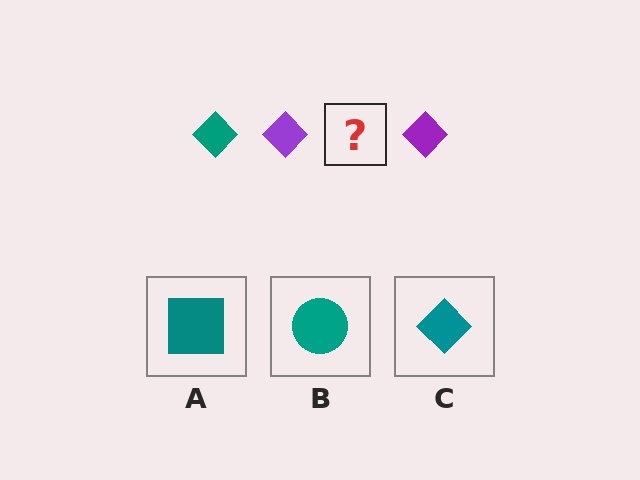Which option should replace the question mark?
Option C.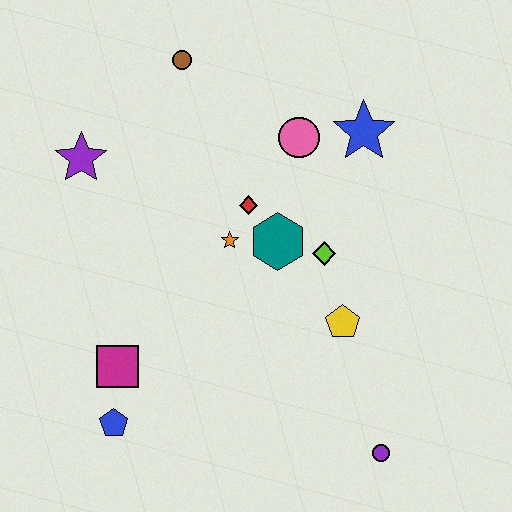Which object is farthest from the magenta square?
The blue star is farthest from the magenta square.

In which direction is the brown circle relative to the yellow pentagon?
The brown circle is above the yellow pentagon.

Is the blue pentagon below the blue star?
Yes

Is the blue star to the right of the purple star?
Yes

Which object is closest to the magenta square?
The blue pentagon is closest to the magenta square.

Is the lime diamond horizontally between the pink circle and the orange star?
No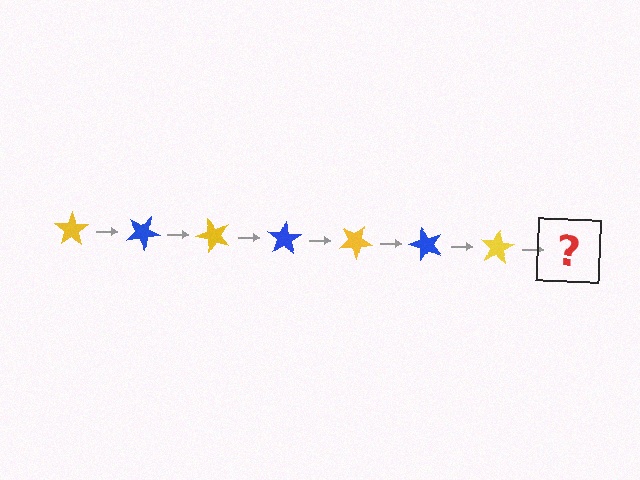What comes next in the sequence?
The next element should be a blue star, rotated 175 degrees from the start.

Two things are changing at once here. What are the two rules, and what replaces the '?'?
The two rules are that it rotates 25 degrees each step and the color cycles through yellow and blue. The '?' should be a blue star, rotated 175 degrees from the start.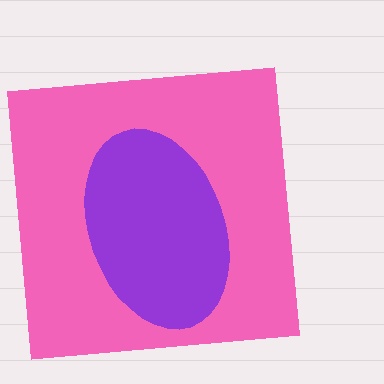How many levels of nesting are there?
2.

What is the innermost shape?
The purple ellipse.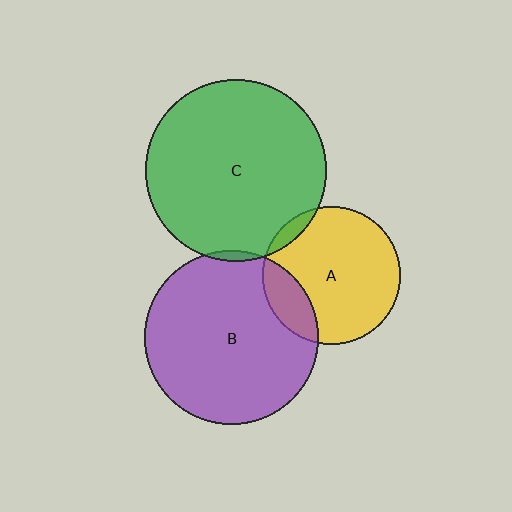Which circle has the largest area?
Circle C (green).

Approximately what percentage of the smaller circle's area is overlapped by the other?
Approximately 5%.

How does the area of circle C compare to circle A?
Approximately 1.7 times.